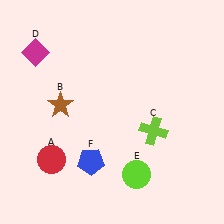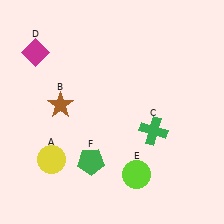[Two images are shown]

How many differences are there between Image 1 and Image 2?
There are 3 differences between the two images.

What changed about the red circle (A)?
In Image 1, A is red. In Image 2, it changed to yellow.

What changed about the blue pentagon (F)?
In Image 1, F is blue. In Image 2, it changed to green.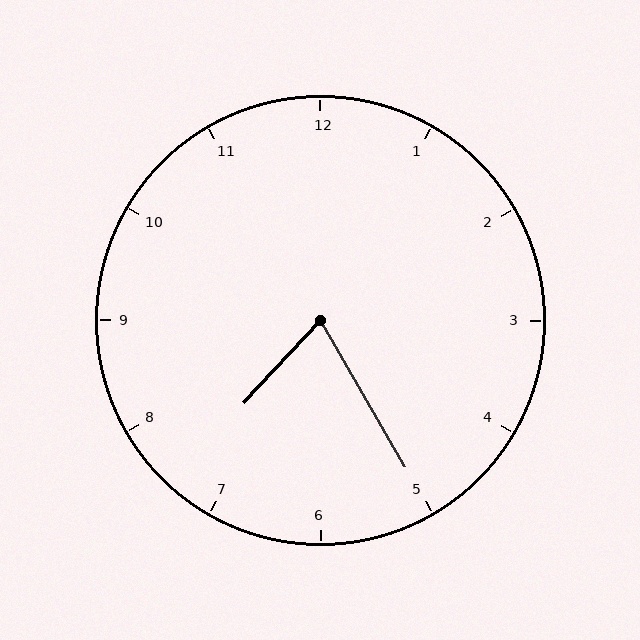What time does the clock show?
7:25.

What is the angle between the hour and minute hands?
Approximately 72 degrees.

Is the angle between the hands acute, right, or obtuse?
It is acute.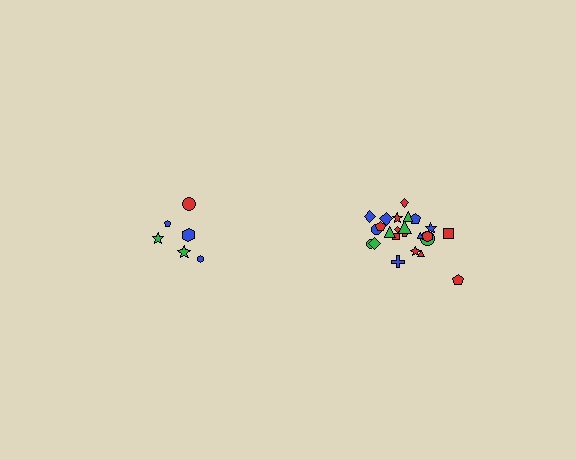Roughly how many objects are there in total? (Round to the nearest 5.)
Roughly 30 objects in total.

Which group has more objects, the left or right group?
The right group.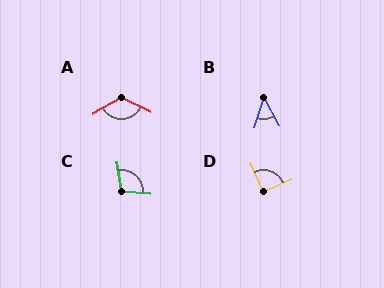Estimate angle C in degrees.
Approximately 104 degrees.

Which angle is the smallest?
B, at approximately 47 degrees.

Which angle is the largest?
A, at approximately 124 degrees.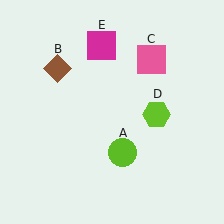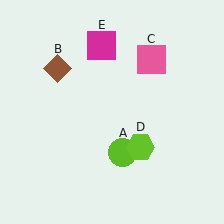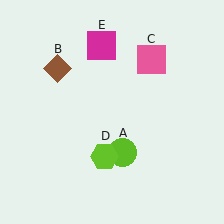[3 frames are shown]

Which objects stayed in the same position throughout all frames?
Lime circle (object A) and brown diamond (object B) and pink square (object C) and magenta square (object E) remained stationary.